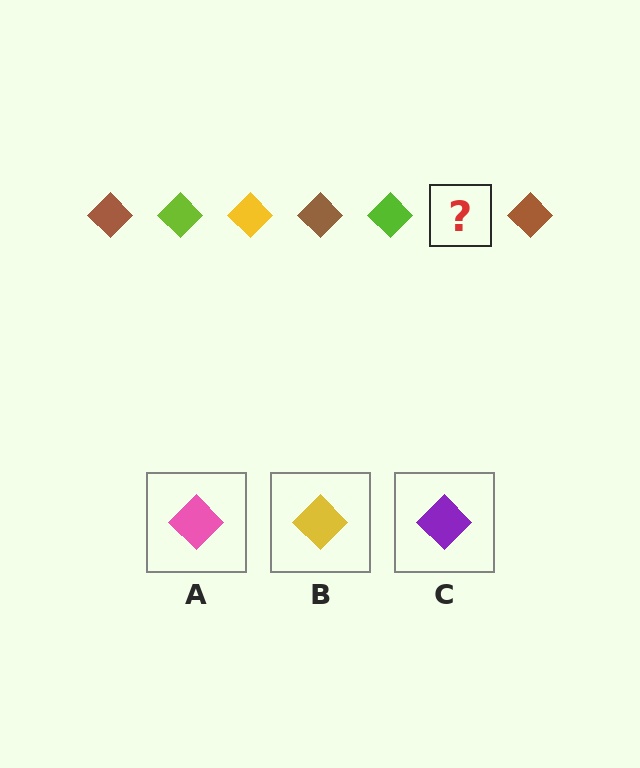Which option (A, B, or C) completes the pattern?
B.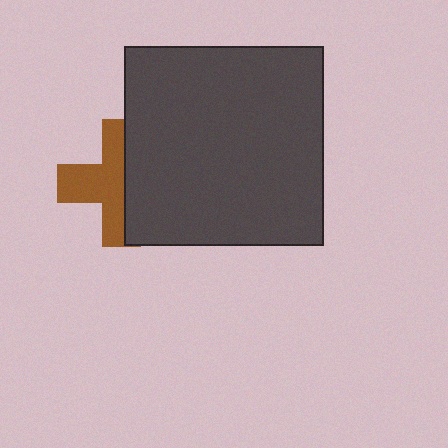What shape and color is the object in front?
The object in front is a dark gray square.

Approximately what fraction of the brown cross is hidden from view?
Roughly 47% of the brown cross is hidden behind the dark gray square.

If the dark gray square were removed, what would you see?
You would see the complete brown cross.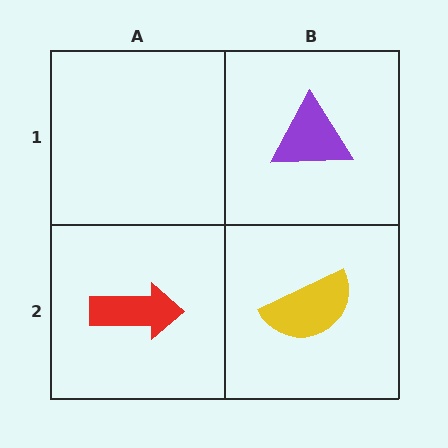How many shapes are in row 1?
1 shape.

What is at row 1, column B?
A purple triangle.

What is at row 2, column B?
A yellow semicircle.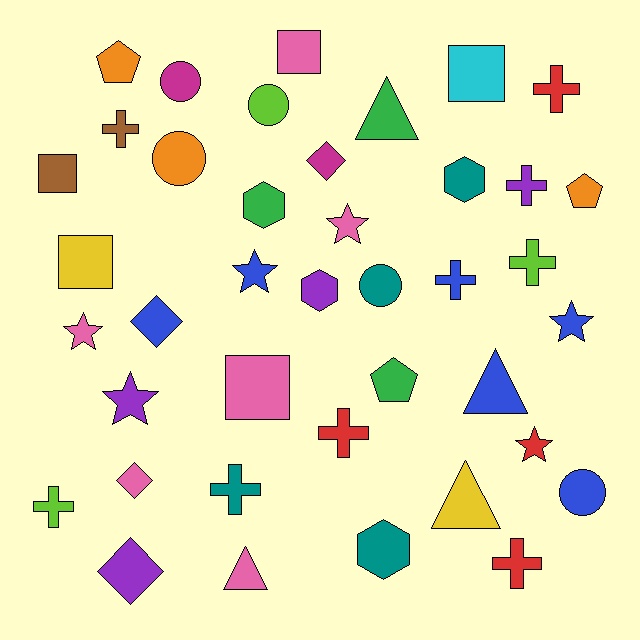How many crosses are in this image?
There are 9 crosses.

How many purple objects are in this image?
There are 4 purple objects.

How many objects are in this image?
There are 40 objects.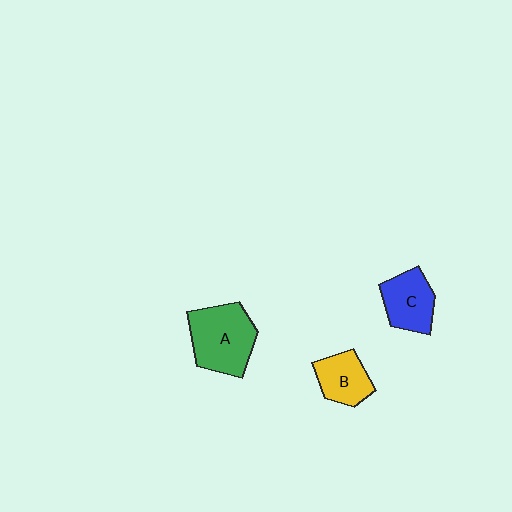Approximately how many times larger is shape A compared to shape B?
Approximately 1.7 times.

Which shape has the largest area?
Shape A (green).